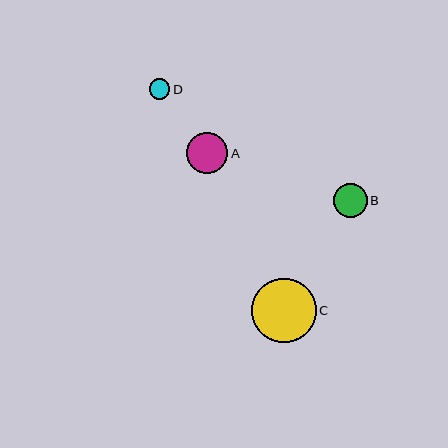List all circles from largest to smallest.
From largest to smallest: C, A, B, D.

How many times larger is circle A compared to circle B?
Circle A is approximately 1.2 times the size of circle B.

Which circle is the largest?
Circle C is the largest with a size of approximately 64 pixels.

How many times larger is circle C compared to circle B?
Circle C is approximately 1.9 times the size of circle B.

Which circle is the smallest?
Circle D is the smallest with a size of approximately 20 pixels.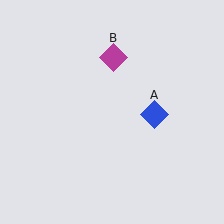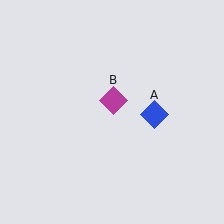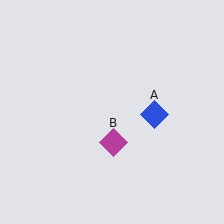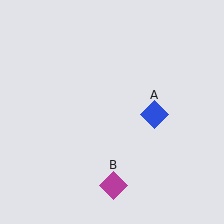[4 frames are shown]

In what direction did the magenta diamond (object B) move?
The magenta diamond (object B) moved down.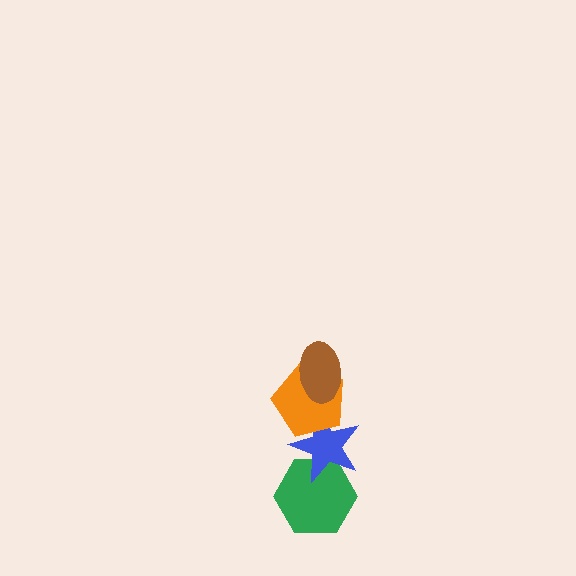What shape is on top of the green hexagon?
The blue star is on top of the green hexagon.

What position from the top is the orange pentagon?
The orange pentagon is 2nd from the top.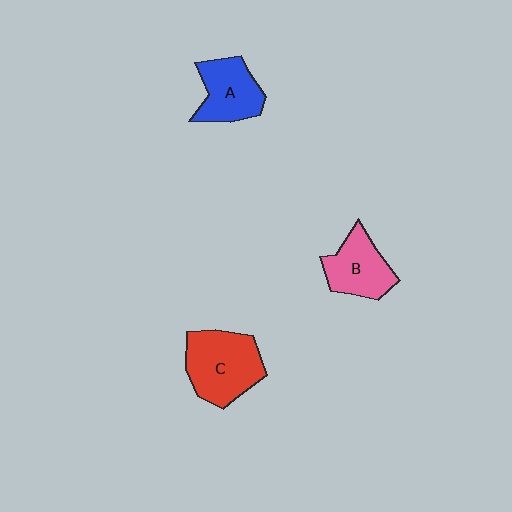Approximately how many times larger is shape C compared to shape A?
Approximately 1.3 times.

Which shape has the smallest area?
Shape B (pink).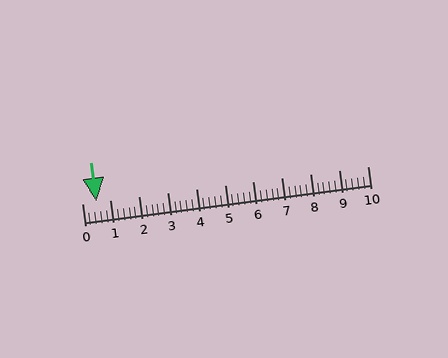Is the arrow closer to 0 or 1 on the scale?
The arrow is closer to 1.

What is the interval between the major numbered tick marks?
The major tick marks are spaced 1 units apart.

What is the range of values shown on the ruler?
The ruler shows values from 0 to 10.